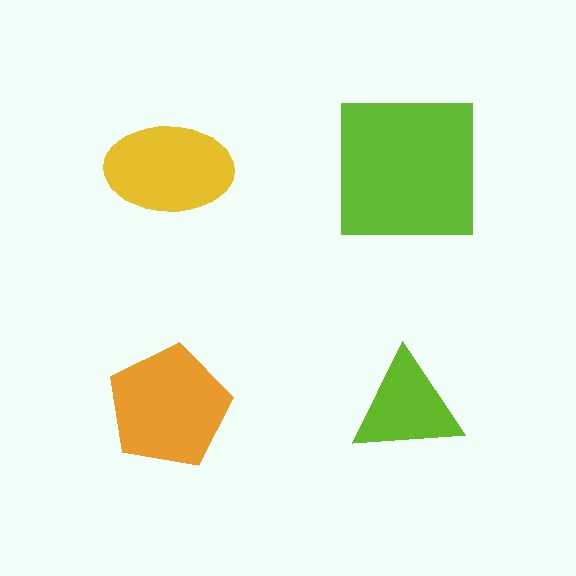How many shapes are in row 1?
2 shapes.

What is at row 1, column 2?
A lime square.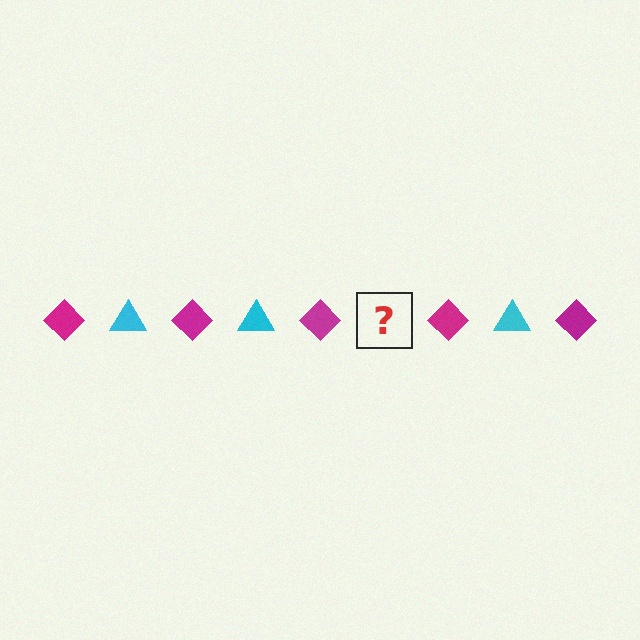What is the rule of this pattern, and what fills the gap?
The rule is that the pattern alternates between magenta diamond and cyan triangle. The gap should be filled with a cyan triangle.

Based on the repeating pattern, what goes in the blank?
The blank should be a cyan triangle.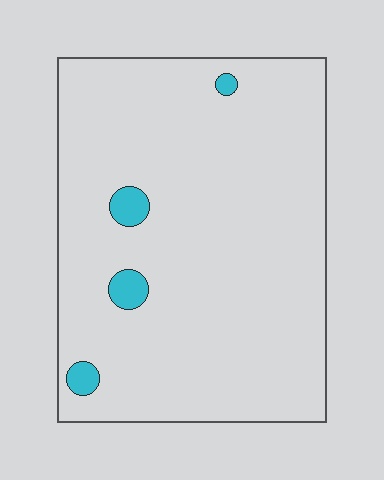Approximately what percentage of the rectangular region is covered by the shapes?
Approximately 5%.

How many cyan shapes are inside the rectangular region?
4.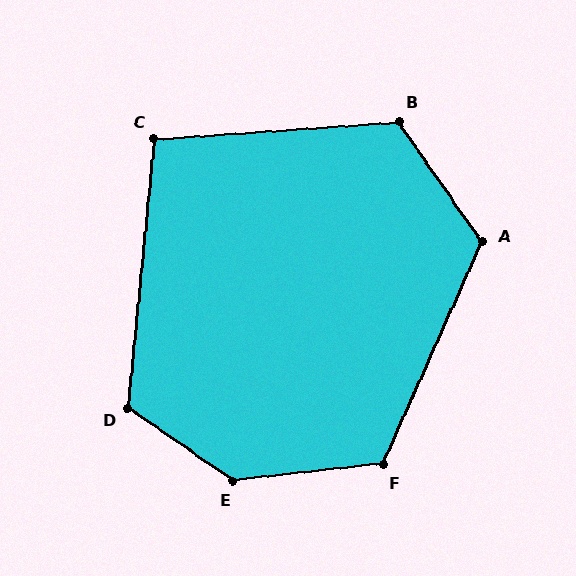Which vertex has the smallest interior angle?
C, at approximately 100 degrees.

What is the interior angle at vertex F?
Approximately 120 degrees (obtuse).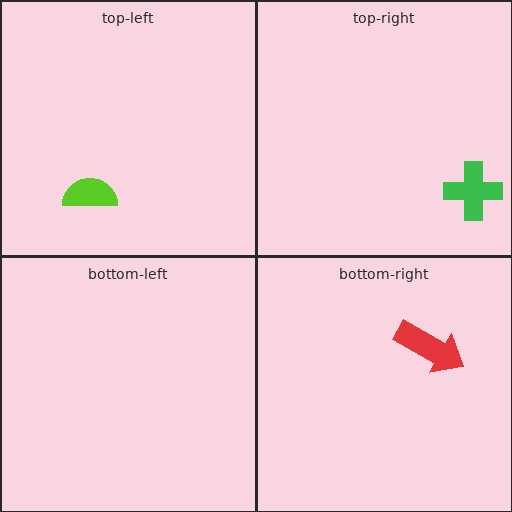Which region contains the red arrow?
The bottom-right region.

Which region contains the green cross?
The top-right region.